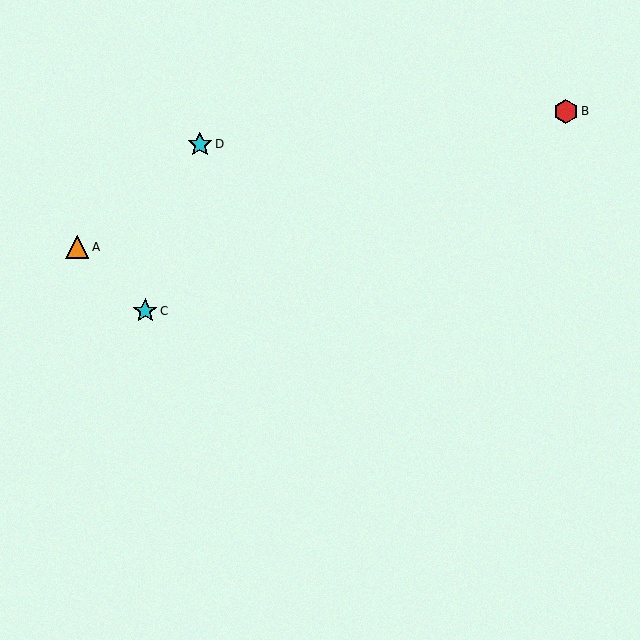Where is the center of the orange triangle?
The center of the orange triangle is at (77, 247).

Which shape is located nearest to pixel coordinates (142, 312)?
The cyan star (labeled C) at (145, 311) is nearest to that location.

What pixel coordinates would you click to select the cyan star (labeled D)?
Click at (200, 144) to select the cyan star D.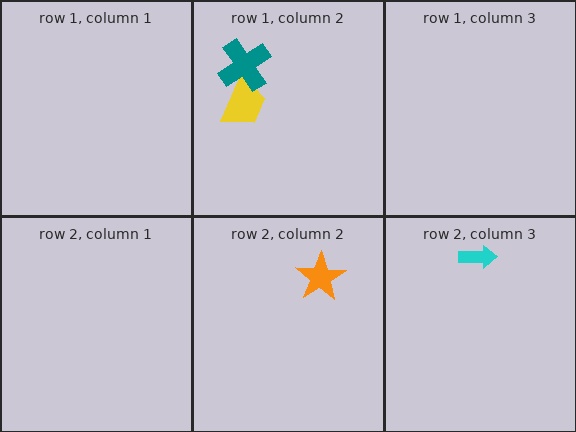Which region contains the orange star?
The row 2, column 2 region.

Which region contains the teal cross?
The row 1, column 2 region.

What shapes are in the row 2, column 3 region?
The cyan arrow.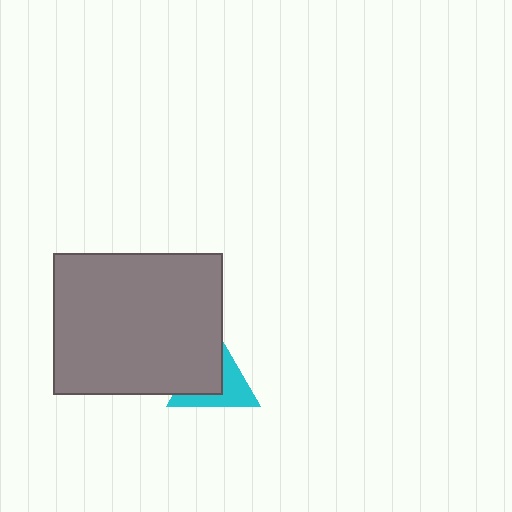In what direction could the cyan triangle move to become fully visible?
The cyan triangle could move toward the lower-right. That would shift it out from behind the gray rectangle entirely.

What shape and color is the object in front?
The object in front is a gray rectangle.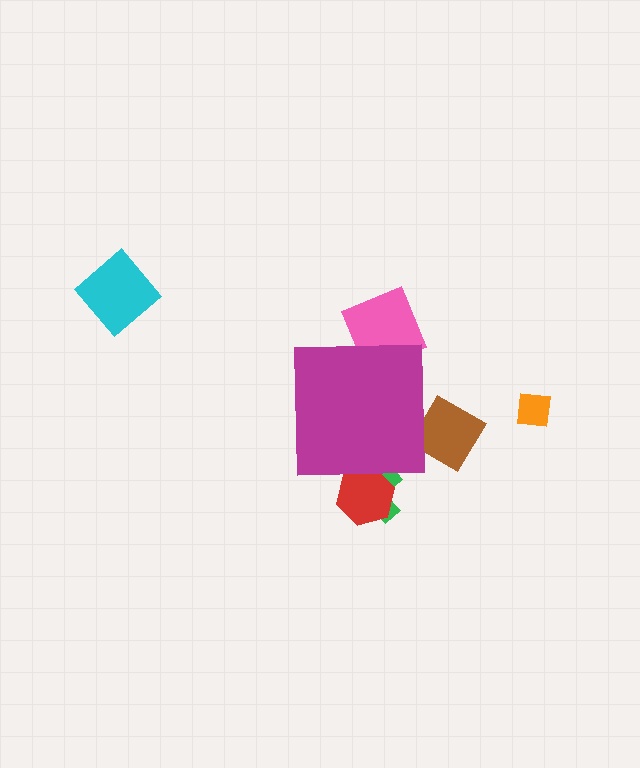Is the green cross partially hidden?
Yes, the green cross is partially hidden behind the magenta square.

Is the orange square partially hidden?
No, the orange square is fully visible.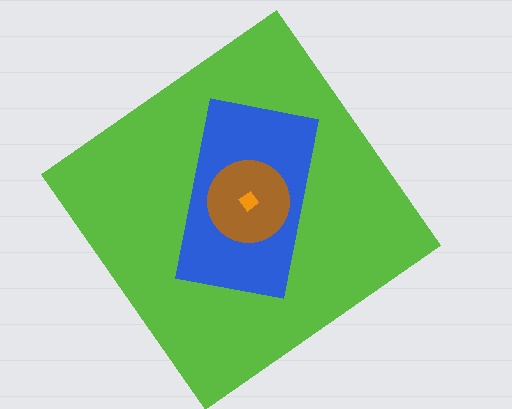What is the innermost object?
The orange diamond.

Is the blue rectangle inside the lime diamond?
Yes.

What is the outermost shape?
The lime diamond.